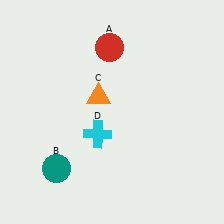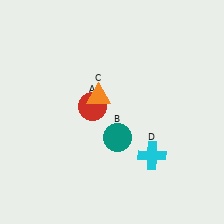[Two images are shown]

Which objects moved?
The objects that moved are: the red circle (A), the teal circle (B), the cyan cross (D).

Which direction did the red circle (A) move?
The red circle (A) moved down.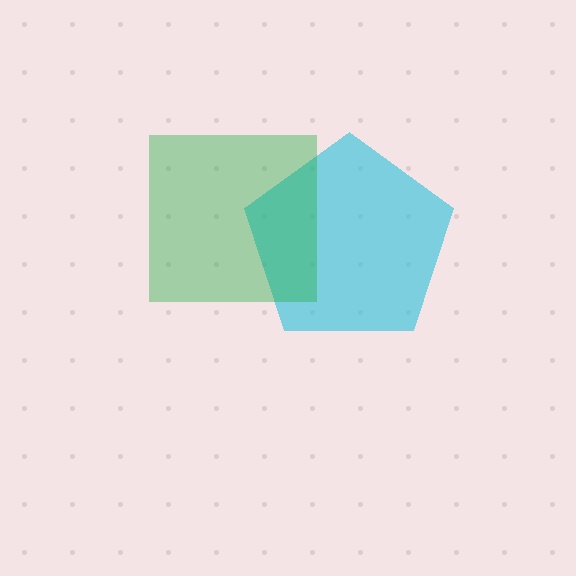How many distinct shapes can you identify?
There are 2 distinct shapes: a cyan pentagon, a green square.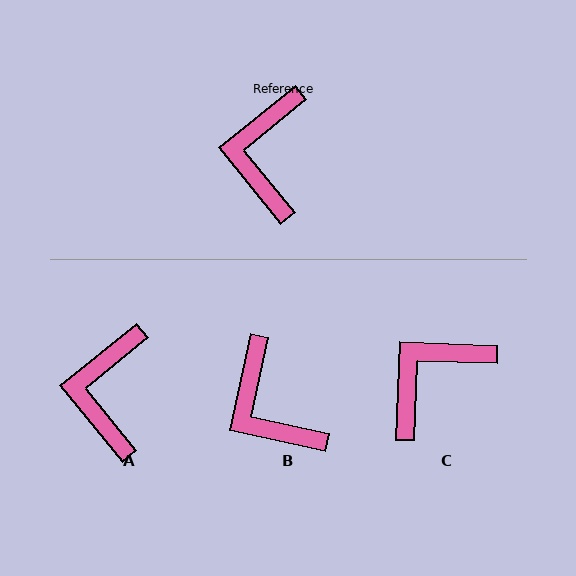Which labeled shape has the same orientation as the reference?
A.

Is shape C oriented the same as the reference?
No, it is off by about 41 degrees.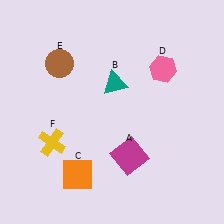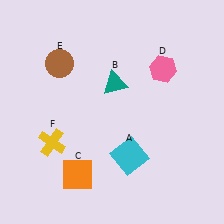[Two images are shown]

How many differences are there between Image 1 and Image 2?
There is 1 difference between the two images.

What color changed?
The square (A) changed from magenta in Image 1 to cyan in Image 2.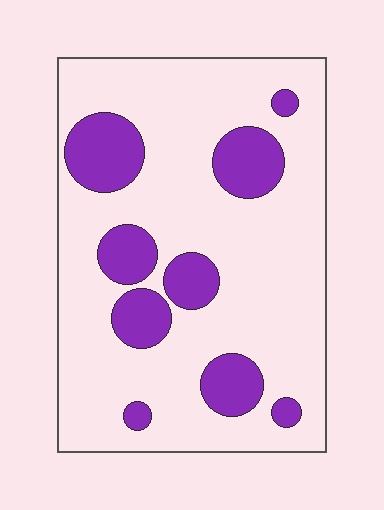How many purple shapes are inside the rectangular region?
9.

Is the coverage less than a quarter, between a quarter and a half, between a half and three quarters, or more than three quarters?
Less than a quarter.